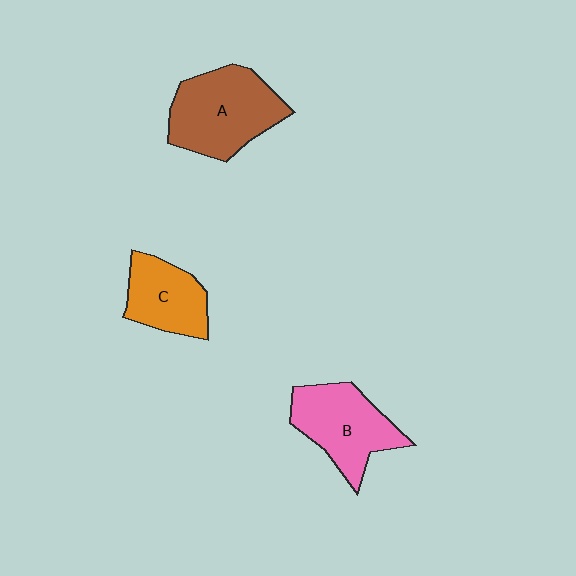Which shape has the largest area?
Shape A (brown).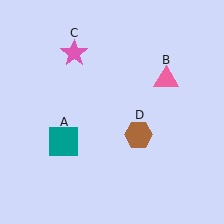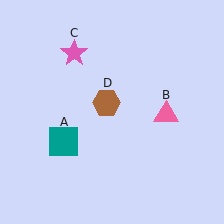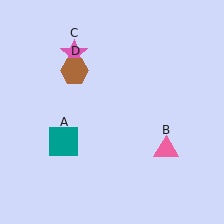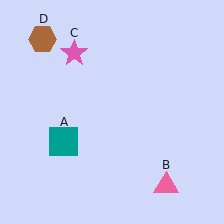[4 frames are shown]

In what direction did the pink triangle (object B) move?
The pink triangle (object B) moved down.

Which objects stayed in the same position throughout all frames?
Teal square (object A) and pink star (object C) remained stationary.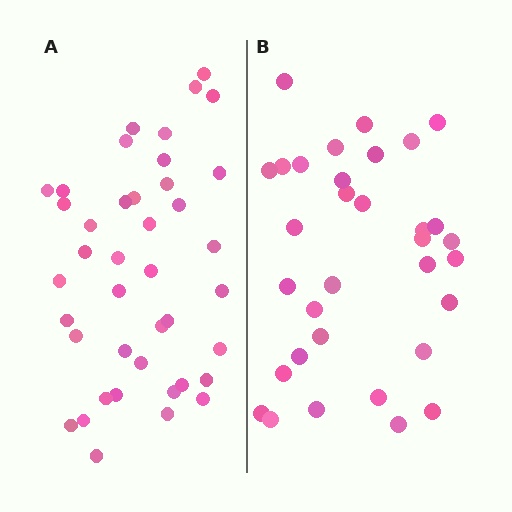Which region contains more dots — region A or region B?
Region A (the left region) has more dots.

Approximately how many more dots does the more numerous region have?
Region A has roughly 8 or so more dots than region B.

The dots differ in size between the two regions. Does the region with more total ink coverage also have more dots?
No. Region B has more total ink coverage because its dots are larger, but region A actually contains more individual dots. Total area can be misleading — the number of items is what matters here.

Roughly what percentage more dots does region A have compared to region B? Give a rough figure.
About 25% more.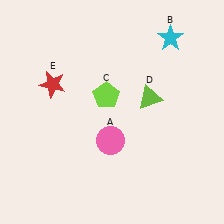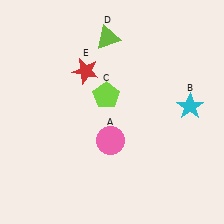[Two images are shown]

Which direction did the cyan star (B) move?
The cyan star (B) moved down.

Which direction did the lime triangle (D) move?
The lime triangle (D) moved up.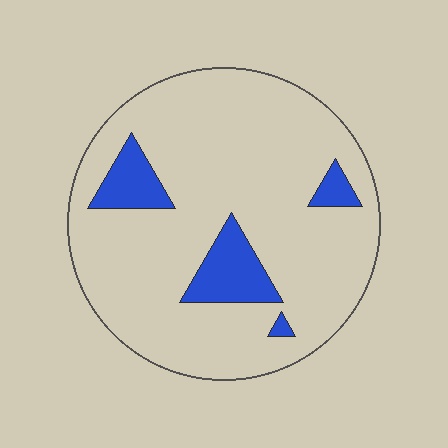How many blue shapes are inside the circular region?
4.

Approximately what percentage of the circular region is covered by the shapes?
Approximately 15%.